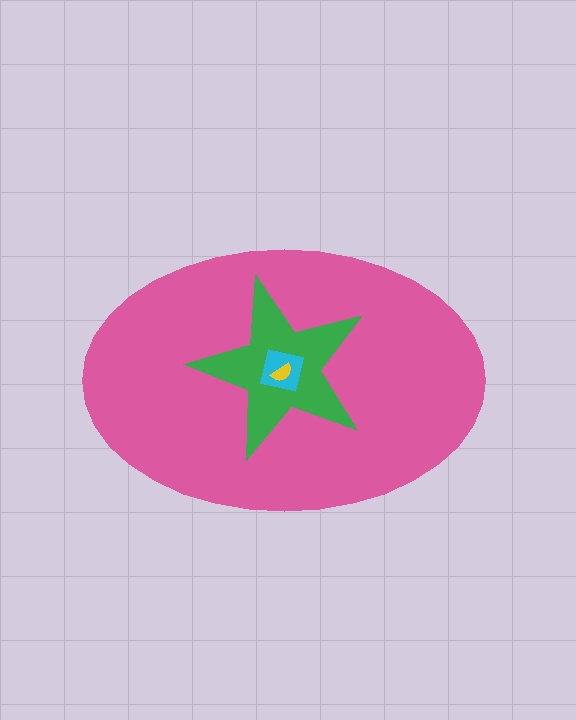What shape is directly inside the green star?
The cyan square.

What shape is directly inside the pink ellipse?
The green star.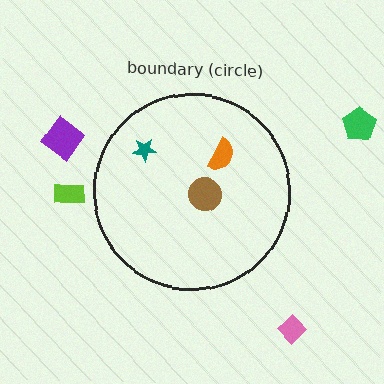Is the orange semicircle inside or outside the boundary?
Inside.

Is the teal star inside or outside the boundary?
Inside.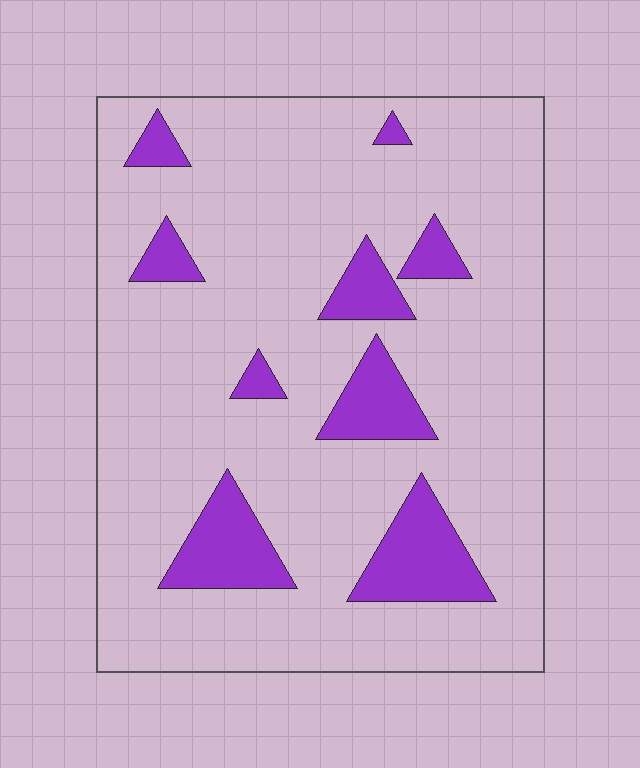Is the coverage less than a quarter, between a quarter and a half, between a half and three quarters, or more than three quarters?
Less than a quarter.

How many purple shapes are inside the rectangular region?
9.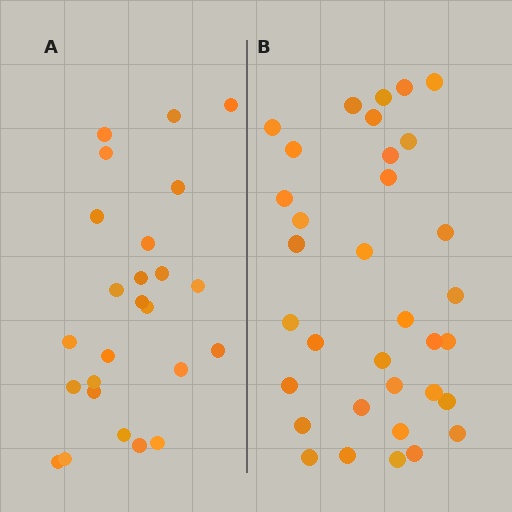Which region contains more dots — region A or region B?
Region B (the right region) has more dots.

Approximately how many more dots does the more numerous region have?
Region B has roughly 8 or so more dots than region A.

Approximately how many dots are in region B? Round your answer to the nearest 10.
About 30 dots. (The exact count is 34, which rounds to 30.)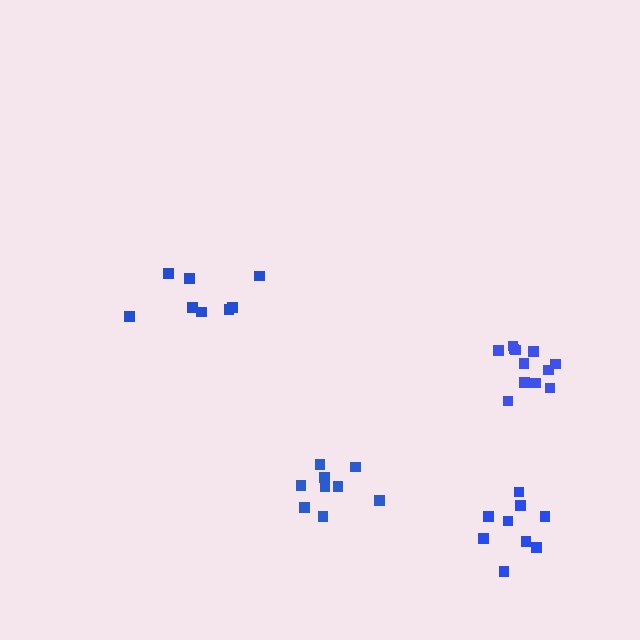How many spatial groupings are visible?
There are 4 spatial groupings.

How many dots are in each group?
Group 1: 9 dots, Group 2: 9 dots, Group 3: 12 dots, Group 4: 9 dots (39 total).